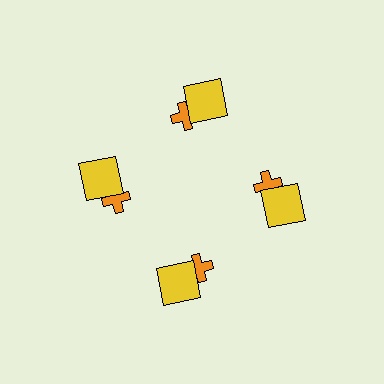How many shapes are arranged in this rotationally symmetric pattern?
There are 8 shapes, arranged in 4 groups of 2.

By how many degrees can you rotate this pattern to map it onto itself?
The pattern maps onto itself every 90 degrees of rotation.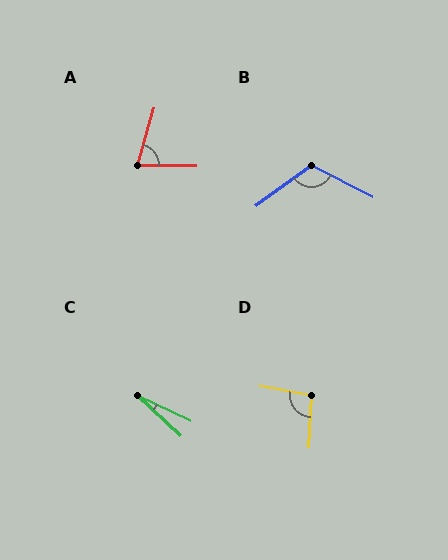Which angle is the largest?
B, at approximately 117 degrees.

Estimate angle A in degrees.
Approximately 74 degrees.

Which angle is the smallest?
C, at approximately 17 degrees.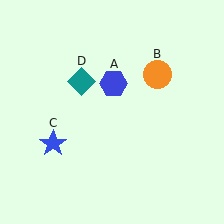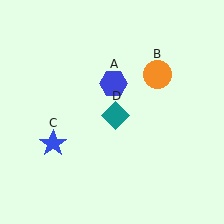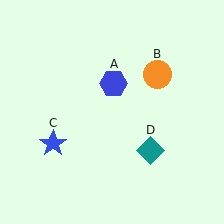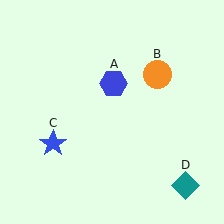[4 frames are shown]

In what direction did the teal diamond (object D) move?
The teal diamond (object D) moved down and to the right.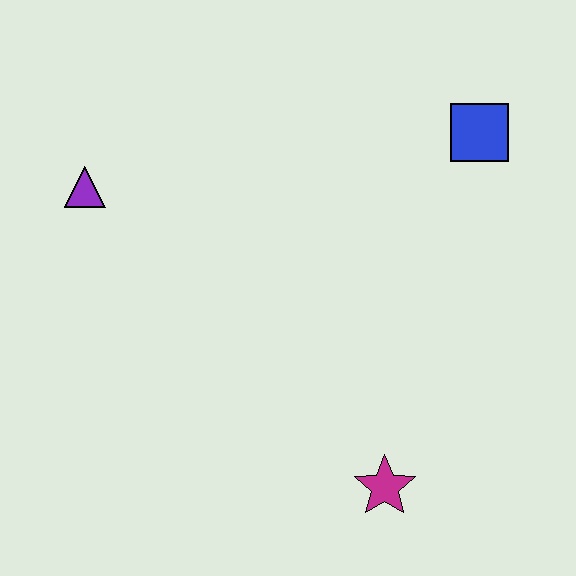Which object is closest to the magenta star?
The blue square is closest to the magenta star.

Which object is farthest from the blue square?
The purple triangle is farthest from the blue square.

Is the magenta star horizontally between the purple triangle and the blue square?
Yes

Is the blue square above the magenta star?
Yes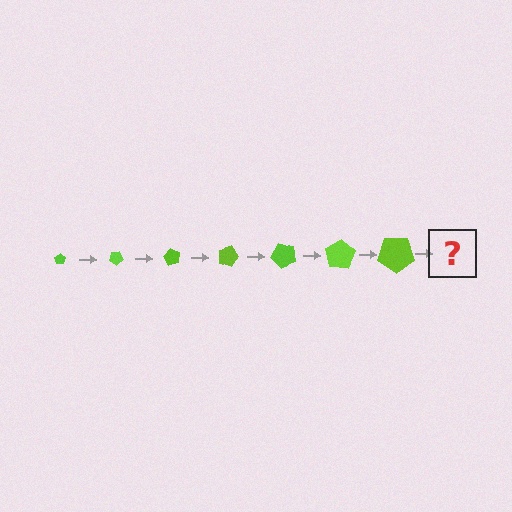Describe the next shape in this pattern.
It should be a pentagon, larger than the previous one and rotated 210 degrees from the start.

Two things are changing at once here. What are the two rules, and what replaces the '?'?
The two rules are that the pentagon grows larger each step and it rotates 30 degrees each step. The '?' should be a pentagon, larger than the previous one and rotated 210 degrees from the start.